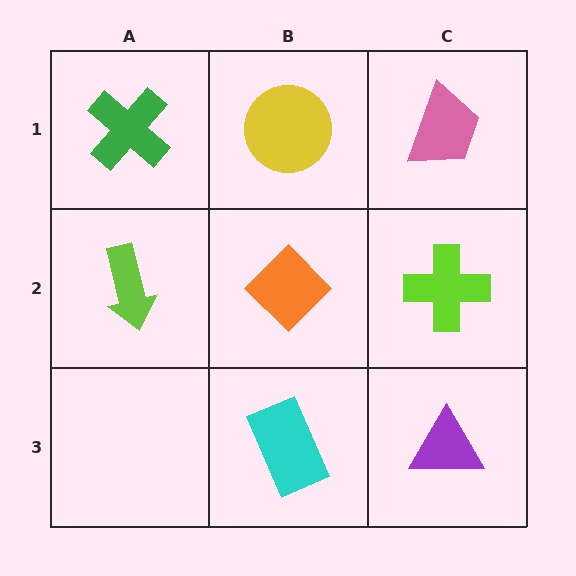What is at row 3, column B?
A cyan rectangle.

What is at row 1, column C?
A pink trapezoid.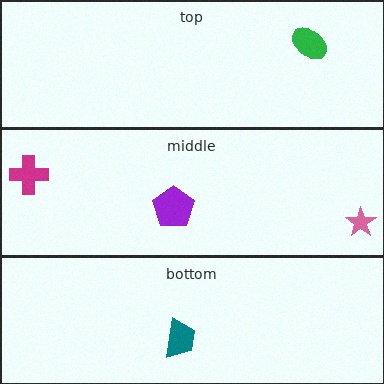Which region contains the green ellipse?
The top region.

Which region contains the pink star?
The middle region.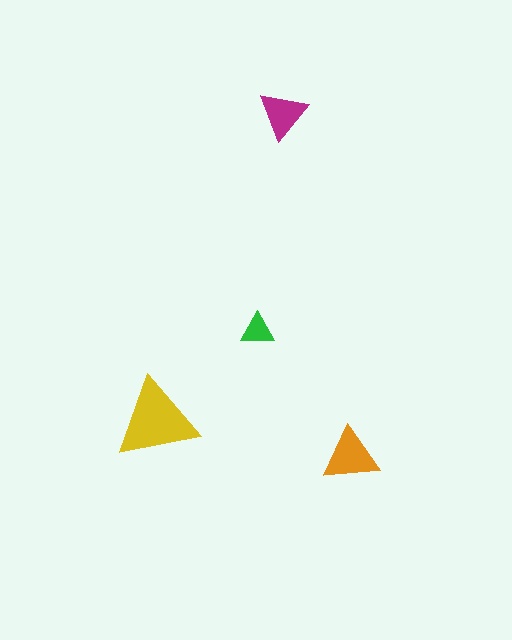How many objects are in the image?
There are 4 objects in the image.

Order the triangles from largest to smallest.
the yellow one, the orange one, the magenta one, the green one.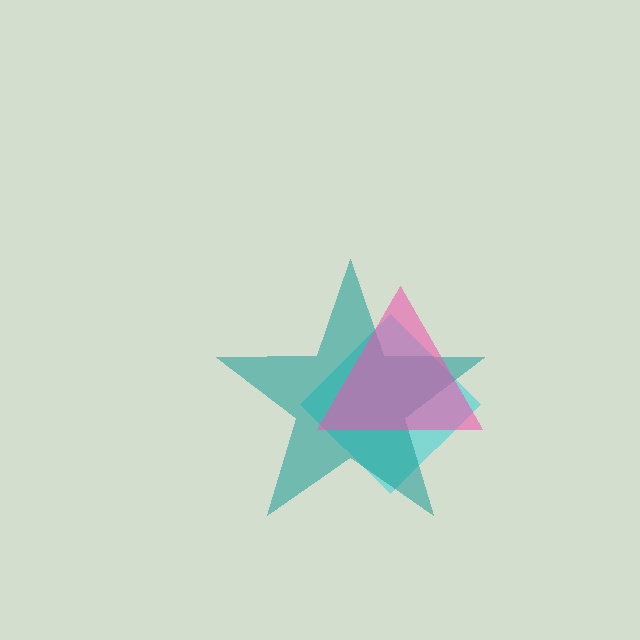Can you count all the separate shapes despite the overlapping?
Yes, there are 3 separate shapes.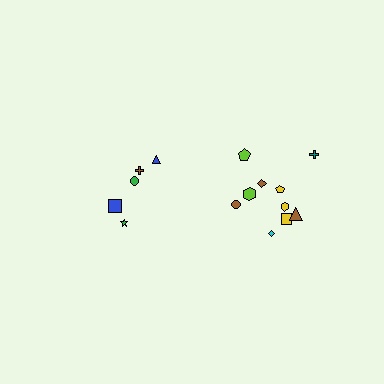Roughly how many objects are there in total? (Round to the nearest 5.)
Roughly 15 objects in total.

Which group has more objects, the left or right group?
The right group.